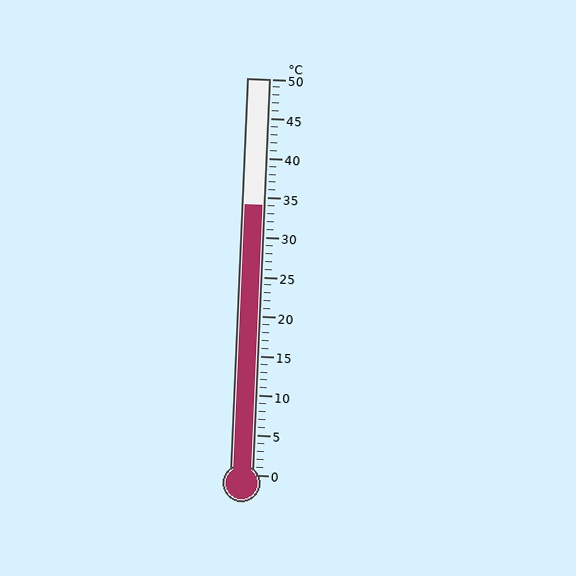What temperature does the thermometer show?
The thermometer shows approximately 34°C.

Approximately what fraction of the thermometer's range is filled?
The thermometer is filled to approximately 70% of its range.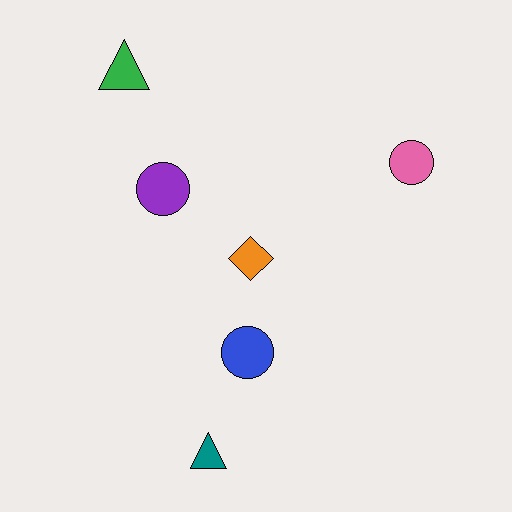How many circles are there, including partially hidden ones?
There are 3 circles.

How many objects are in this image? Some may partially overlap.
There are 6 objects.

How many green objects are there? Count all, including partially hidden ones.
There is 1 green object.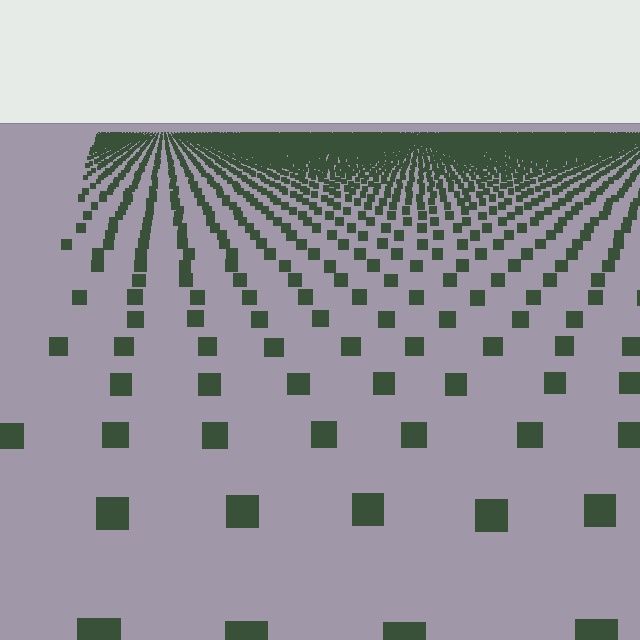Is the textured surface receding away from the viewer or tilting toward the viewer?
The surface is receding away from the viewer. Texture elements get smaller and denser toward the top.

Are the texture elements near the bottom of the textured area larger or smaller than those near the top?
Larger. Near the bottom, elements are closer to the viewer and appear at a bigger on-screen size.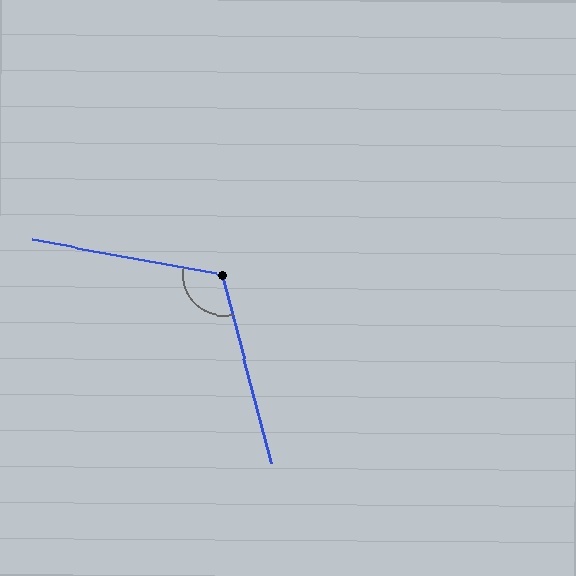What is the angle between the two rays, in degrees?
Approximately 115 degrees.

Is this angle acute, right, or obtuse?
It is obtuse.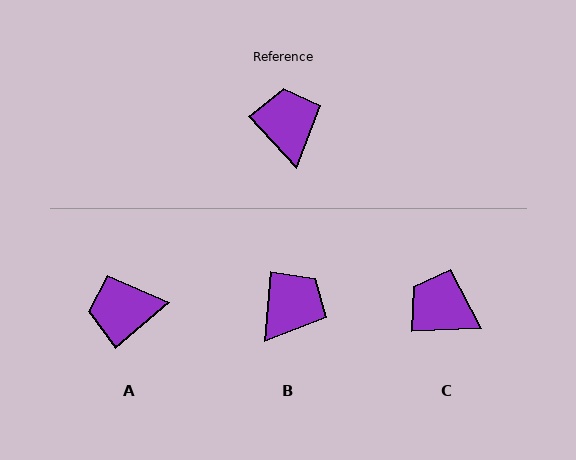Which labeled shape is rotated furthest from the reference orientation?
A, about 87 degrees away.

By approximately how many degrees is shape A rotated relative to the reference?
Approximately 87 degrees counter-clockwise.